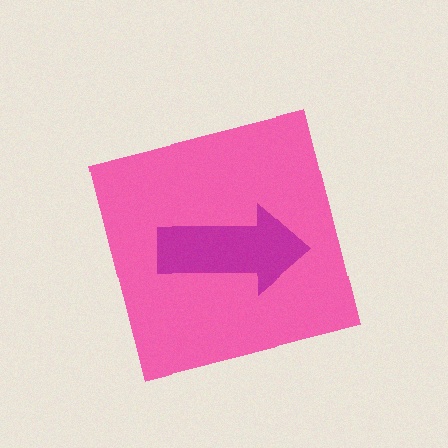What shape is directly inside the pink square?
The magenta arrow.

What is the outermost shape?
The pink square.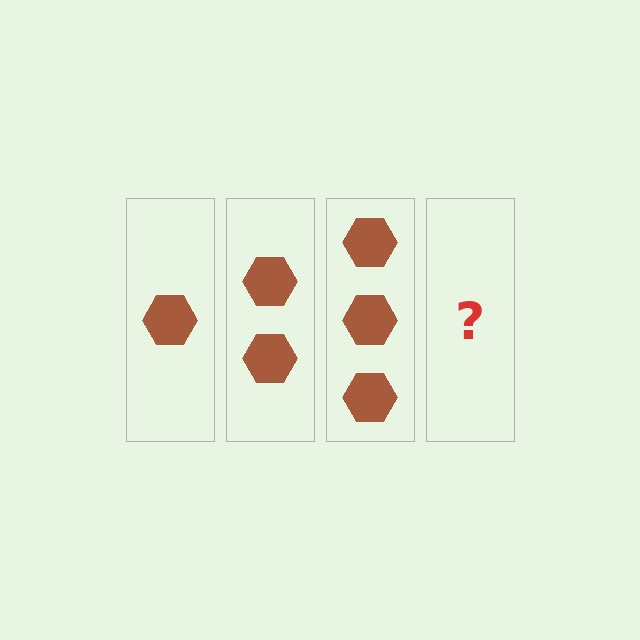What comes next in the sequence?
The next element should be 4 hexagons.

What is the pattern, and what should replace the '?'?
The pattern is that each step adds one more hexagon. The '?' should be 4 hexagons.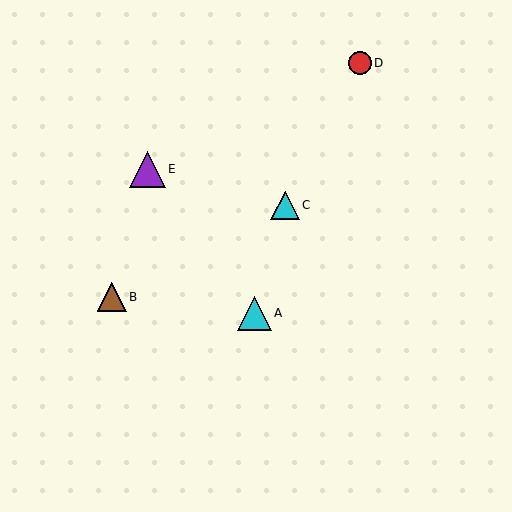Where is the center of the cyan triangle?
The center of the cyan triangle is at (254, 313).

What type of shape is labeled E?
Shape E is a purple triangle.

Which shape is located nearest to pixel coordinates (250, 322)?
The cyan triangle (labeled A) at (254, 313) is nearest to that location.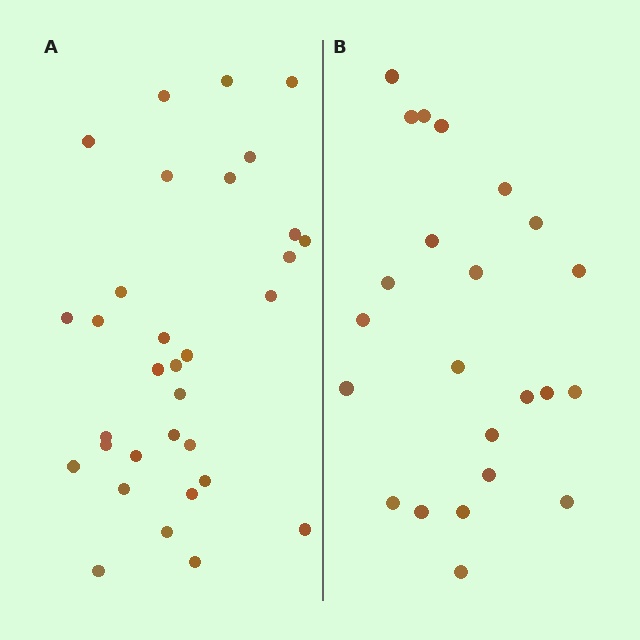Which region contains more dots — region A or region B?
Region A (the left region) has more dots.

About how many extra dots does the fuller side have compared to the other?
Region A has roughly 8 or so more dots than region B.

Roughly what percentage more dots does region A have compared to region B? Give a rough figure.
About 40% more.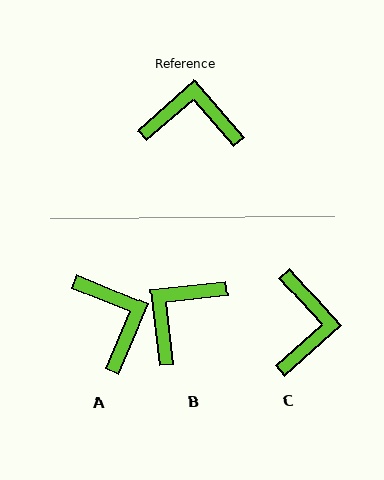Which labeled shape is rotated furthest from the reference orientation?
C, about 89 degrees away.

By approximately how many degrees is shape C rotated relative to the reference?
Approximately 89 degrees clockwise.